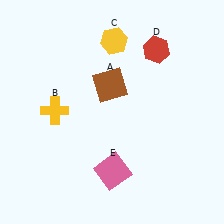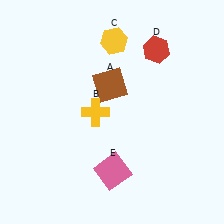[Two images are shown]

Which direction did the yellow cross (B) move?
The yellow cross (B) moved right.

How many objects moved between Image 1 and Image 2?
1 object moved between the two images.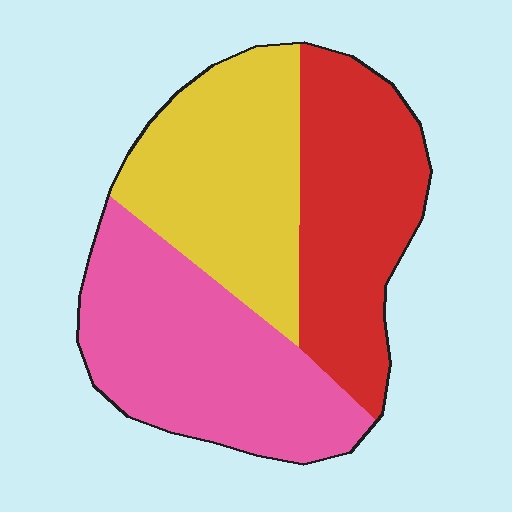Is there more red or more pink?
Pink.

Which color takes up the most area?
Pink, at roughly 35%.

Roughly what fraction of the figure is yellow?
Yellow takes up about one third (1/3) of the figure.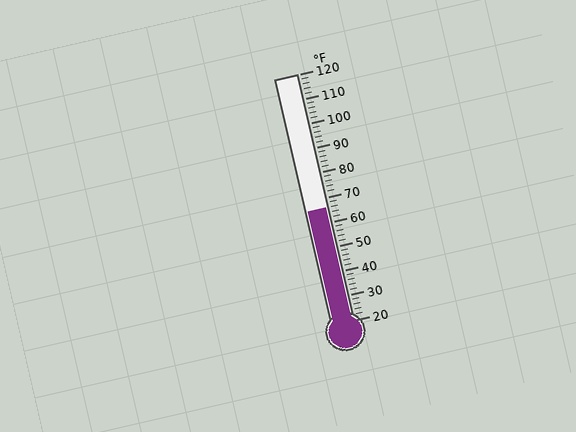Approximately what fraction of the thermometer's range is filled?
The thermometer is filled to approximately 45% of its range.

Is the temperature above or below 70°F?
The temperature is below 70°F.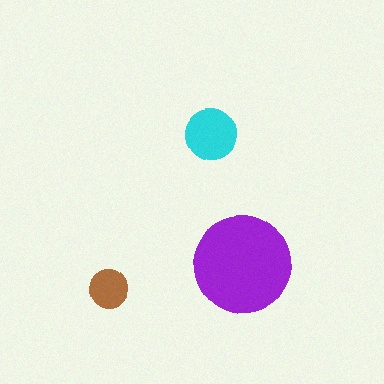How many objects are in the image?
There are 3 objects in the image.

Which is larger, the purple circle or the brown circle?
The purple one.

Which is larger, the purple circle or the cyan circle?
The purple one.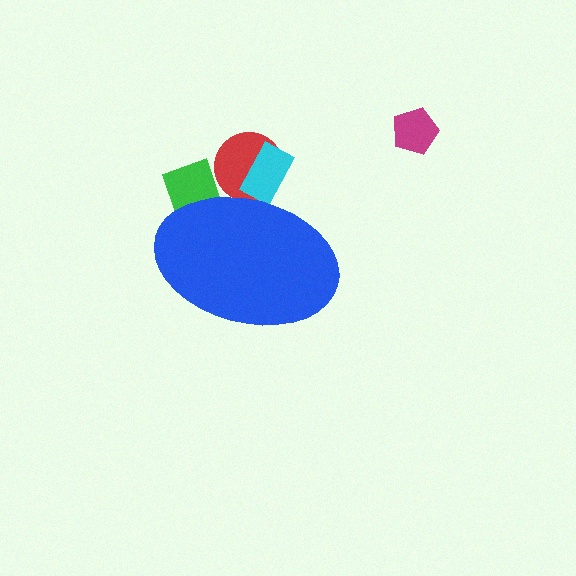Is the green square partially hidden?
Yes, the green square is partially hidden behind the blue ellipse.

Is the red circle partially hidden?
Yes, the red circle is partially hidden behind the blue ellipse.